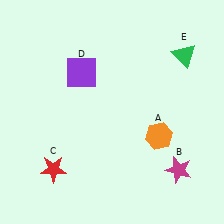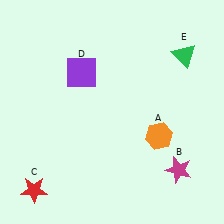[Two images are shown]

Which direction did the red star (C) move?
The red star (C) moved down.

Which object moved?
The red star (C) moved down.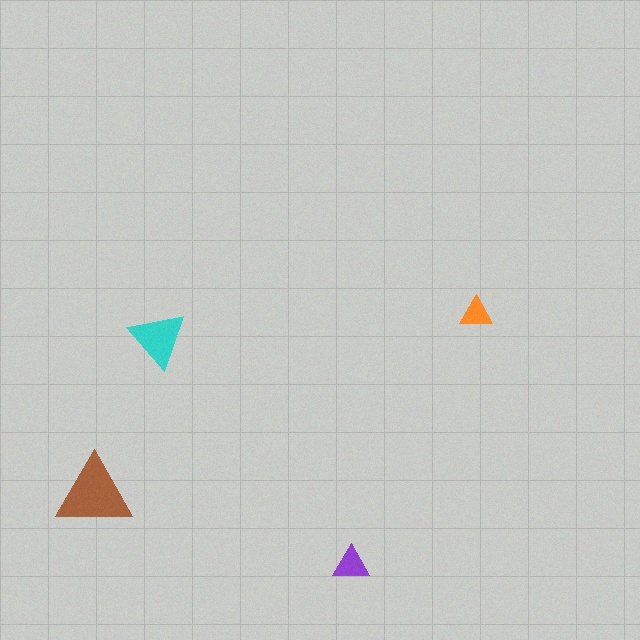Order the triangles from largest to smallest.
the brown one, the cyan one, the purple one, the orange one.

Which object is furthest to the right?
The orange triangle is rightmost.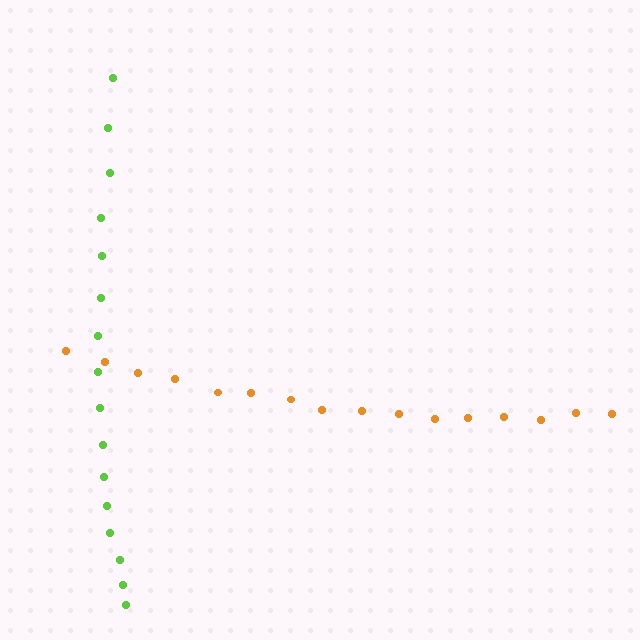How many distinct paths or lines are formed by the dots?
There are 2 distinct paths.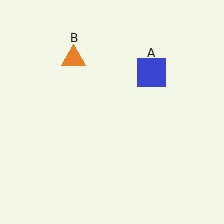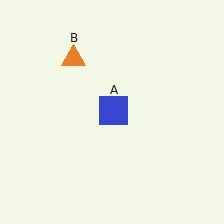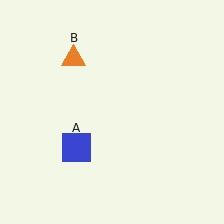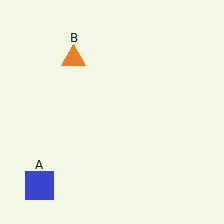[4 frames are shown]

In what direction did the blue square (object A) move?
The blue square (object A) moved down and to the left.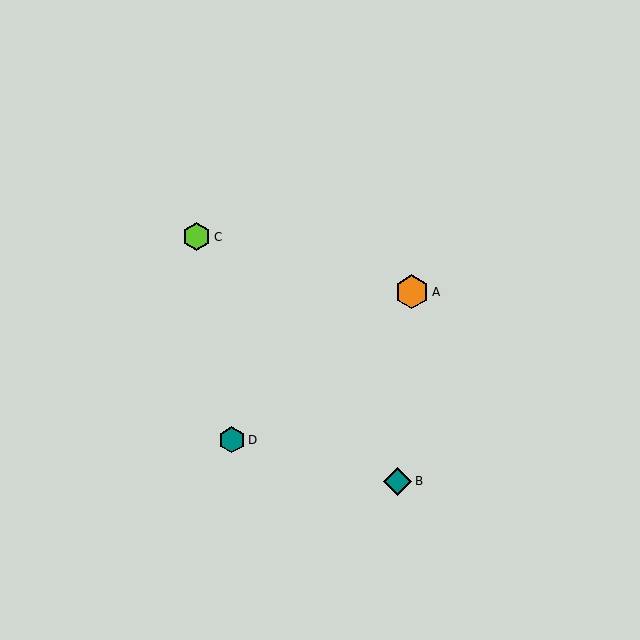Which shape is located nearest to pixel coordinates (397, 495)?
The teal diamond (labeled B) at (398, 481) is nearest to that location.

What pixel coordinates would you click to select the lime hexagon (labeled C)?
Click at (197, 237) to select the lime hexagon C.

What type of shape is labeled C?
Shape C is a lime hexagon.